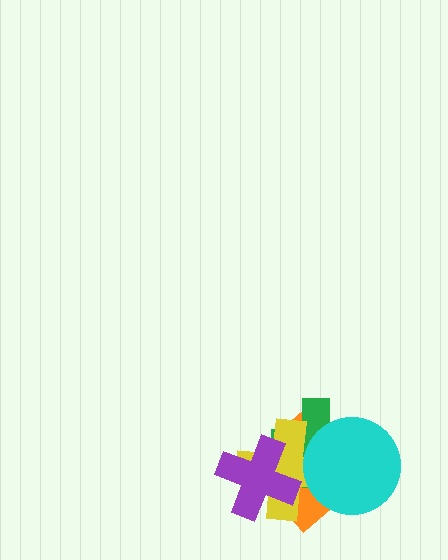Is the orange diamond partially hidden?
Yes, it is partially covered by another shape.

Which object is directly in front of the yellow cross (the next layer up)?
The purple cross is directly in front of the yellow cross.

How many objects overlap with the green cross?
4 objects overlap with the green cross.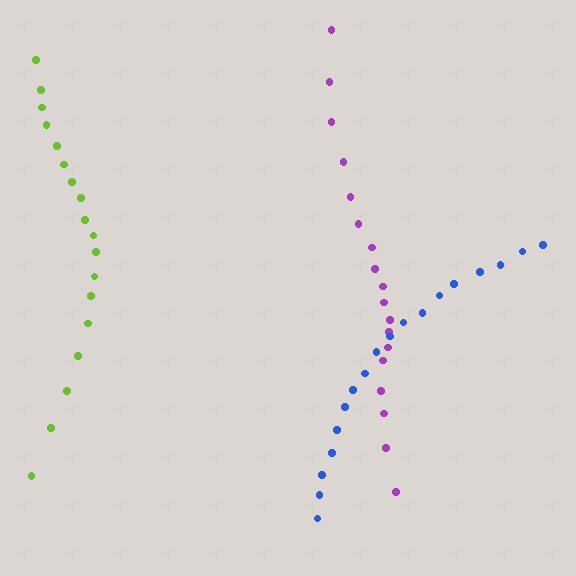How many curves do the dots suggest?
There are 3 distinct paths.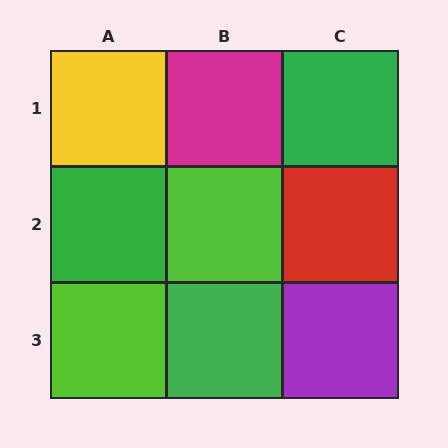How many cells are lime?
2 cells are lime.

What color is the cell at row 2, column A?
Green.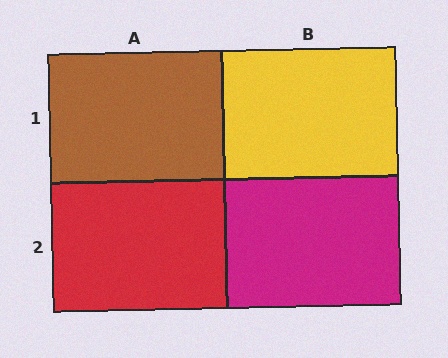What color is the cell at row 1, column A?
Brown.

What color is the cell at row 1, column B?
Yellow.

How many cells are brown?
1 cell is brown.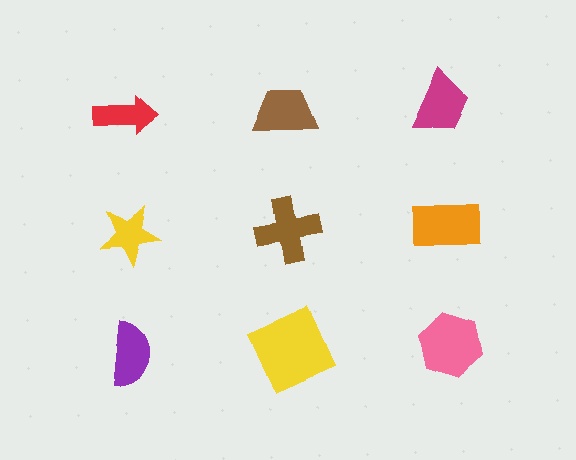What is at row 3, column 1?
A purple semicircle.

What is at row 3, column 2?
A yellow square.